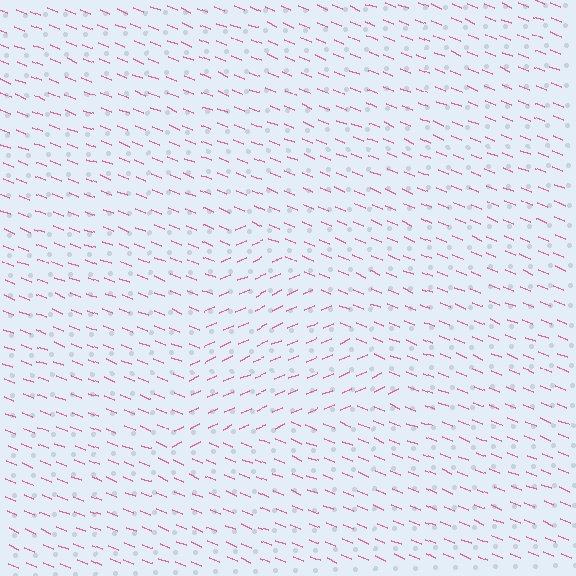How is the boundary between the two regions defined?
The boundary is defined purely by a change in line orientation (approximately 45 degrees difference). All lines are the same color and thickness.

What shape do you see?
I see a triangle.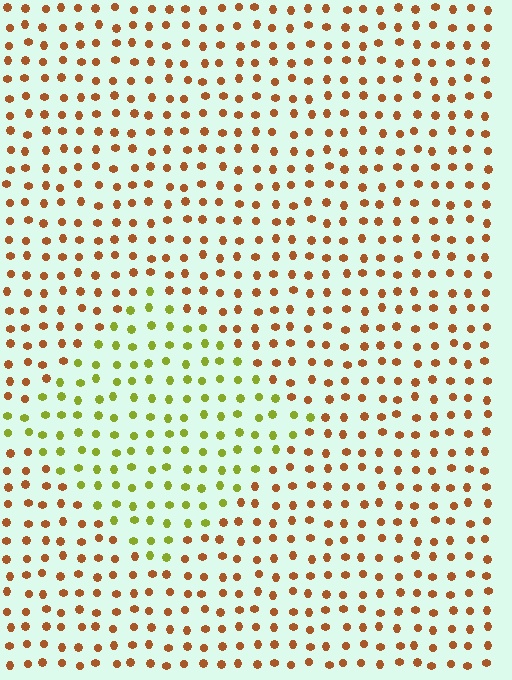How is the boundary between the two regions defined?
The boundary is defined purely by a slight shift in hue (about 55 degrees). Spacing, size, and orientation are identical on both sides.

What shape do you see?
I see a diamond.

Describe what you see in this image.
The image is filled with small brown elements in a uniform arrangement. A diamond-shaped region is visible where the elements are tinted to a slightly different hue, forming a subtle color boundary.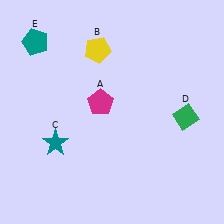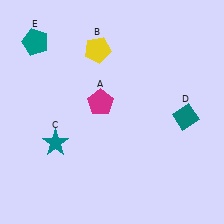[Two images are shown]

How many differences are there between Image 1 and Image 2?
There is 1 difference between the two images.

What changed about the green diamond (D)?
In Image 1, D is green. In Image 2, it changed to teal.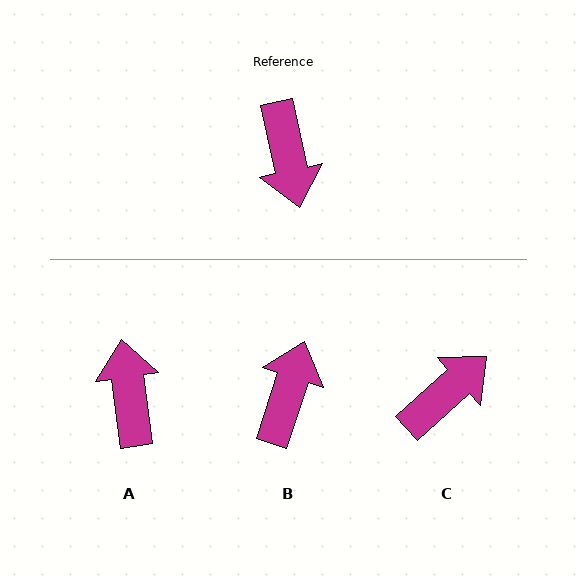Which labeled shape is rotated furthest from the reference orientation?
A, about 176 degrees away.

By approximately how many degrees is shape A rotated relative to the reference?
Approximately 176 degrees counter-clockwise.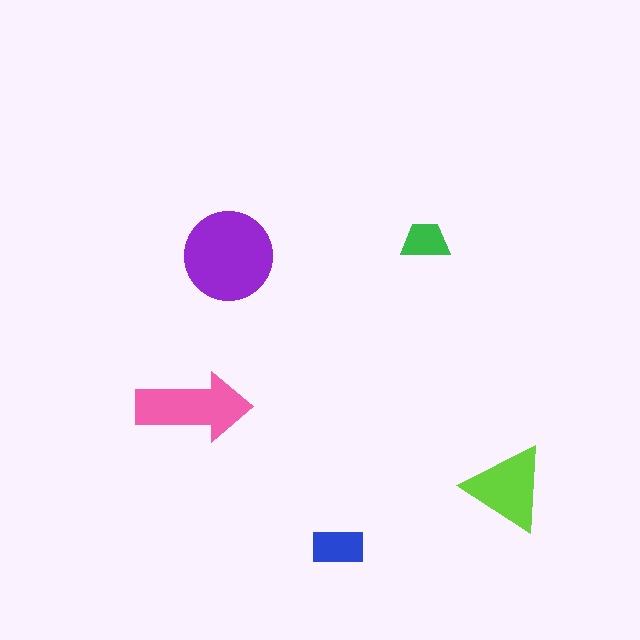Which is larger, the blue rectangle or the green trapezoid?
The blue rectangle.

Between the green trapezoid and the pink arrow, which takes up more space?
The pink arrow.